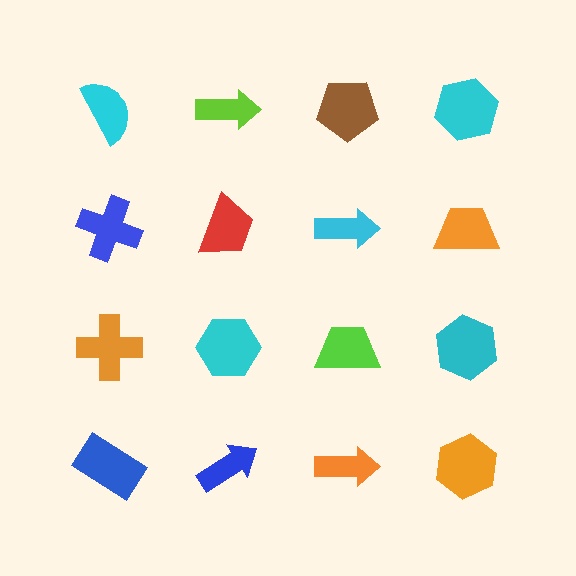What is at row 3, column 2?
A cyan hexagon.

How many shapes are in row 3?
4 shapes.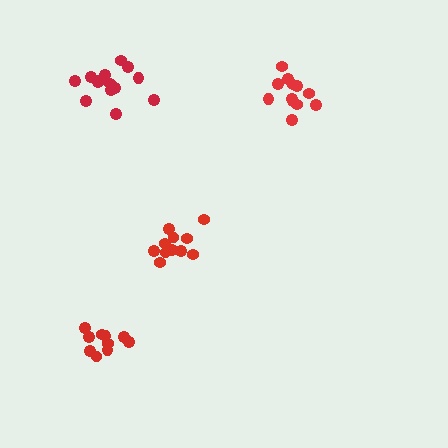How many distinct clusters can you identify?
There are 4 distinct clusters.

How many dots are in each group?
Group 1: 14 dots, Group 2: 10 dots, Group 3: 12 dots, Group 4: 11 dots (47 total).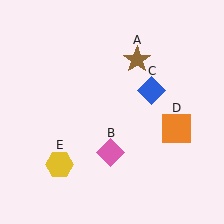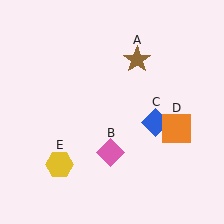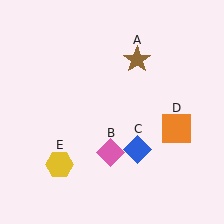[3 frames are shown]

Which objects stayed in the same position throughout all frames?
Brown star (object A) and pink diamond (object B) and orange square (object D) and yellow hexagon (object E) remained stationary.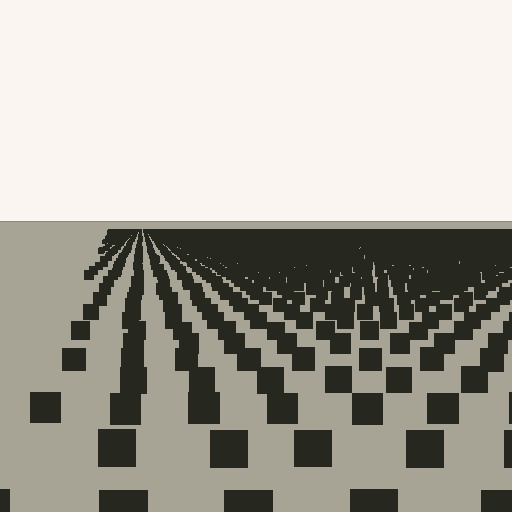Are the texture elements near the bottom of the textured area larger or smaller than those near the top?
Larger. Near the bottom, elements are closer to the viewer and appear at a bigger on-screen size.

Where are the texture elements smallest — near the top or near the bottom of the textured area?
Near the top.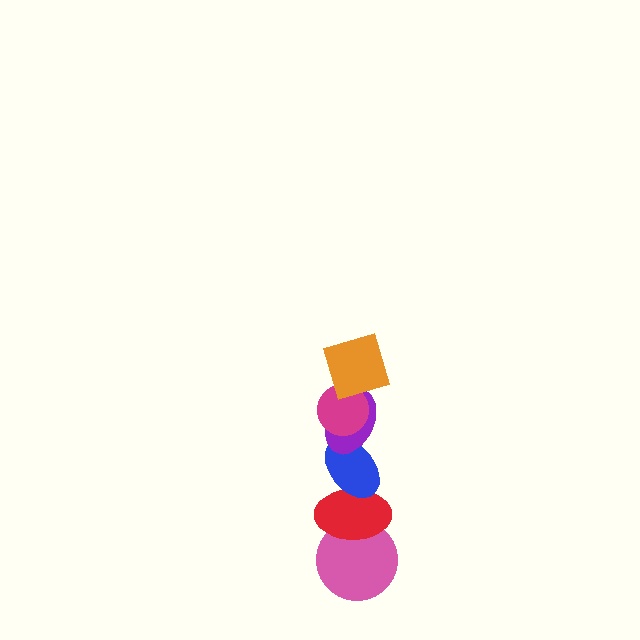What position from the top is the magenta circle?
The magenta circle is 2nd from the top.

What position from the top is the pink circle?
The pink circle is 6th from the top.